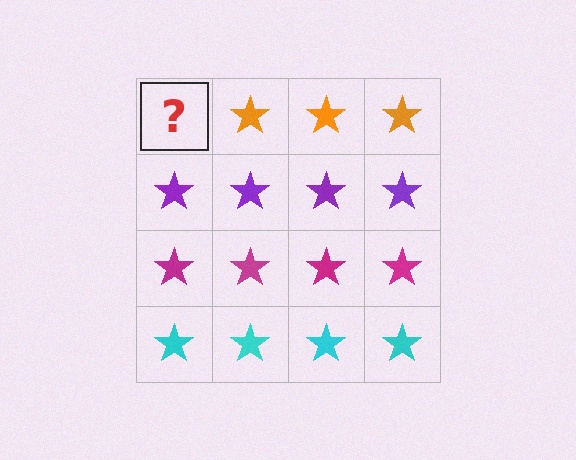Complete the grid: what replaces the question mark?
The question mark should be replaced with an orange star.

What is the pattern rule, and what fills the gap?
The rule is that each row has a consistent color. The gap should be filled with an orange star.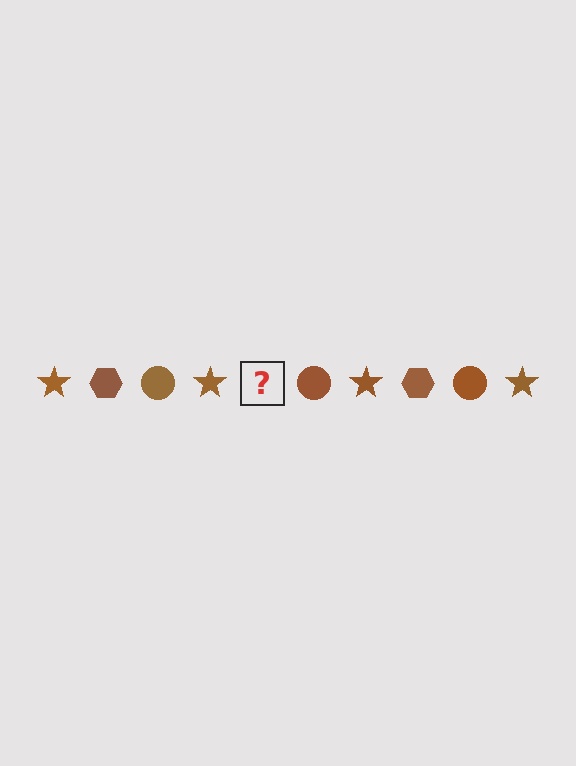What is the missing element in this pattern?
The missing element is a brown hexagon.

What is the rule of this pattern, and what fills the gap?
The rule is that the pattern cycles through star, hexagon, circle shapes in brown. The gap should be filled with a brown hexagon.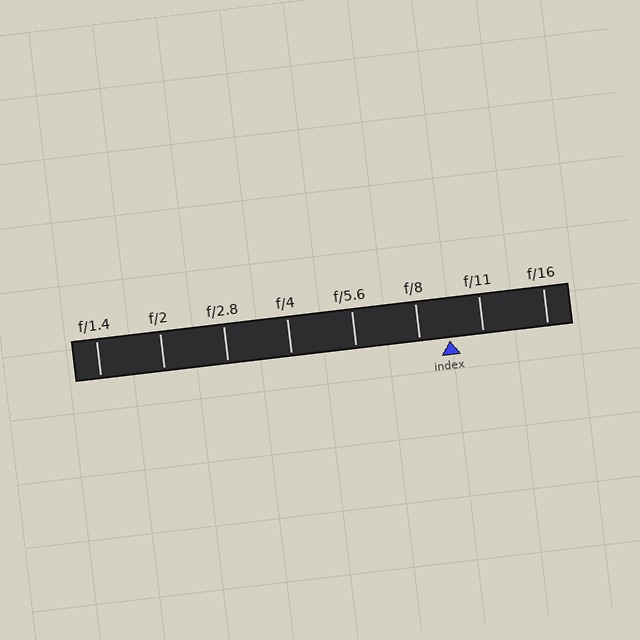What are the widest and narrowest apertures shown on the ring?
The widest aperture shown is f/1.4 and the narrowest is f/16.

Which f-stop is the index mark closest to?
The index mark is closest to f/8.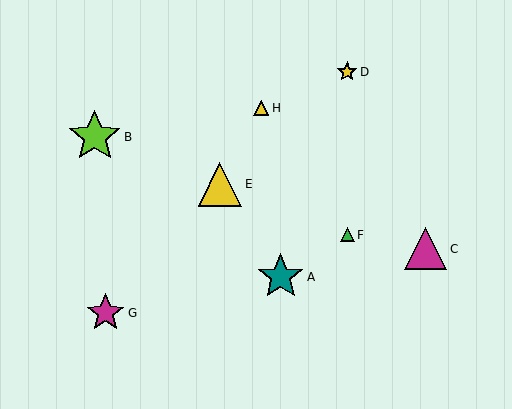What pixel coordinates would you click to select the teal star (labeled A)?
Click at (281, 277) to select the teal star A.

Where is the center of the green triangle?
The center of the green triangle is at (347, 235).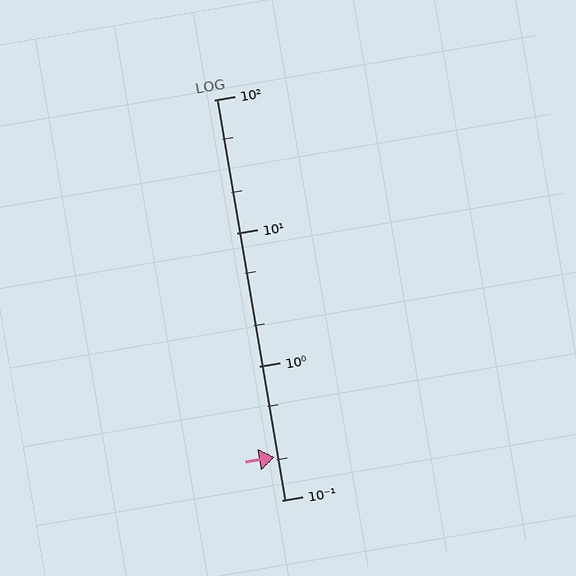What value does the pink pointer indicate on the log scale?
The pointer indicates approximately 0.21.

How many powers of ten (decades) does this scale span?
The scale spans 3 decades, from 0.1 to 100.